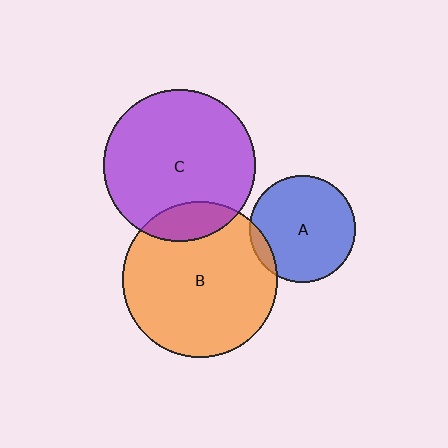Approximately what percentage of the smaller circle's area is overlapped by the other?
Approximately 10%.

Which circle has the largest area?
Circle B (orange).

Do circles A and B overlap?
Yes.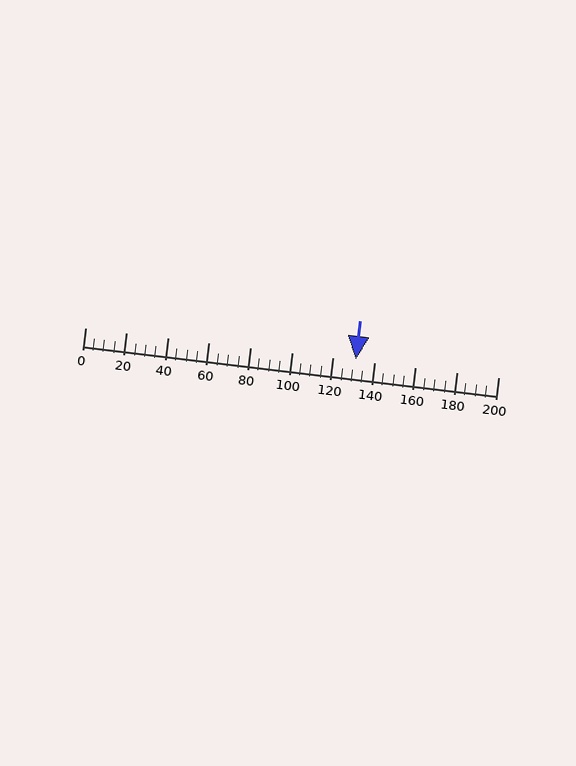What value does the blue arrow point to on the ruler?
The blue arrow points to approximately 131.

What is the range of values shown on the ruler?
The ruler shows values from 0 to 200.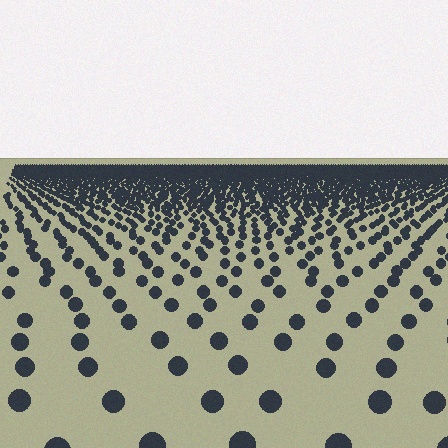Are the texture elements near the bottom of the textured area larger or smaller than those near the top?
Larger. Near the bottom, elements are closer to the viewer and appear at a bigger on-screen size.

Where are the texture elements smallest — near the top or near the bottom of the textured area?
Near the top.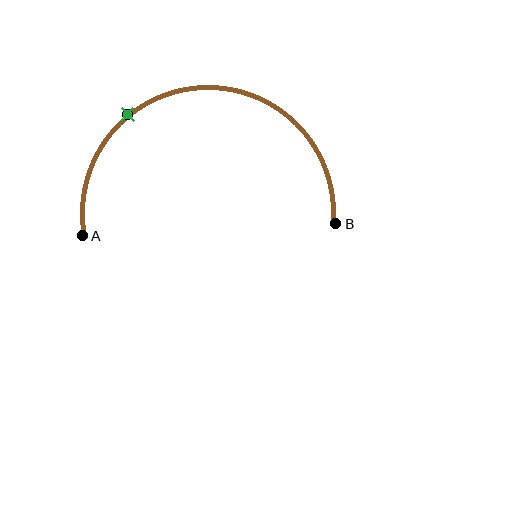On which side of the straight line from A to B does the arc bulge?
The arc bulges above the straight line connecting A and B.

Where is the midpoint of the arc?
The arc midpoint is the point on the curve farthest from the straight line joining A and B. It sits above that line.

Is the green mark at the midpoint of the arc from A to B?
No. The green mark lies on the arc but is closer to endpoint A. The arc midpoint would be at the point on the curve equidistant along the arc from both A and B.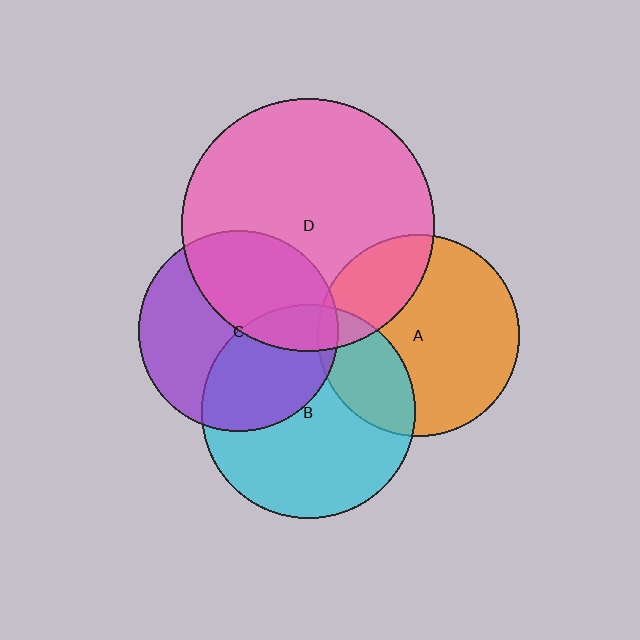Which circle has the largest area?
Circle D (pink).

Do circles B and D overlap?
Yes.